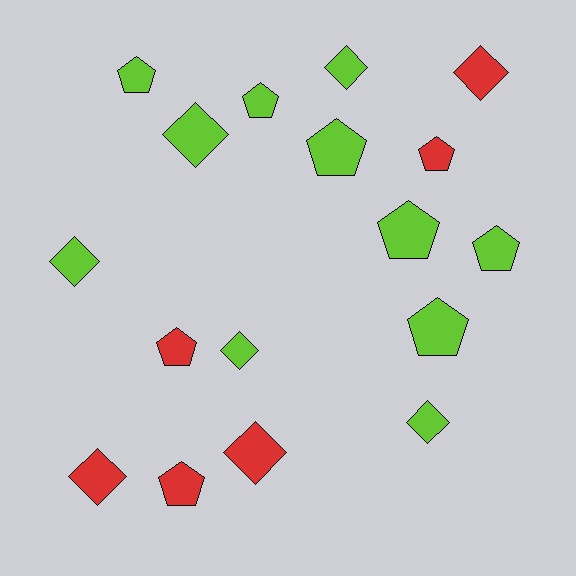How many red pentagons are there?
There are 3 red pentagons.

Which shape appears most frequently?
Pentagon, with 9 objects.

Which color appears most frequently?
Lime, with 11 objects.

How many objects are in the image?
There are 17 objects.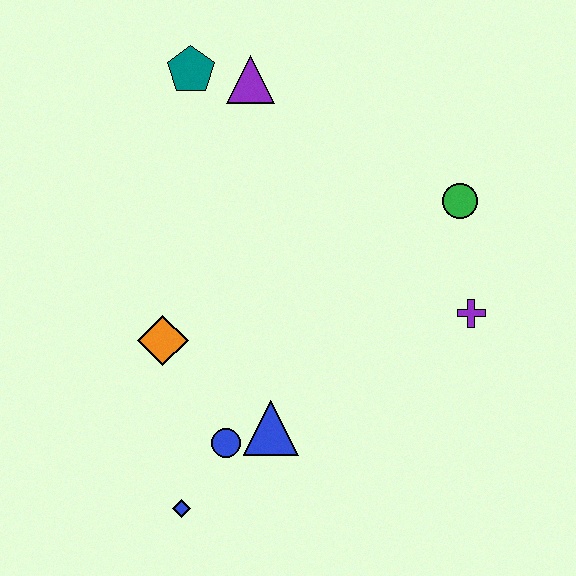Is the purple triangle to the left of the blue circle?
No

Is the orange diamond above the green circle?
No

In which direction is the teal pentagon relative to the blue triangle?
The teal pentagon is above the blue triangle.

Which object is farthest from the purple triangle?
The blue diamond is farthest from the purple triangle.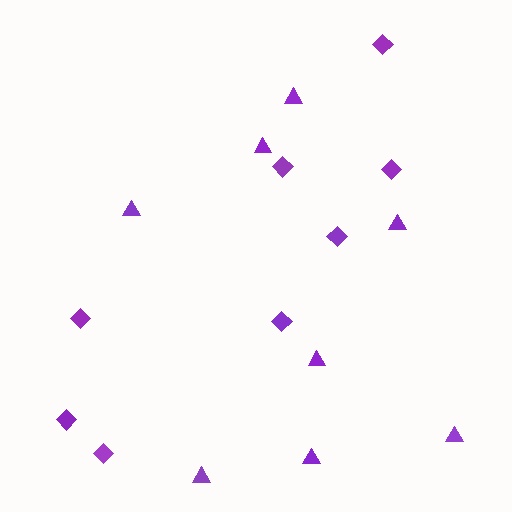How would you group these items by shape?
There are 2 groups: one group of triangles (8) and one group of diamonds (8).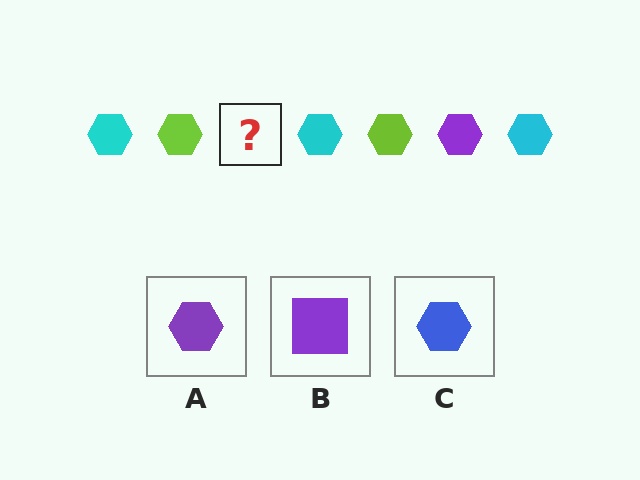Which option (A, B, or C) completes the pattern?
A.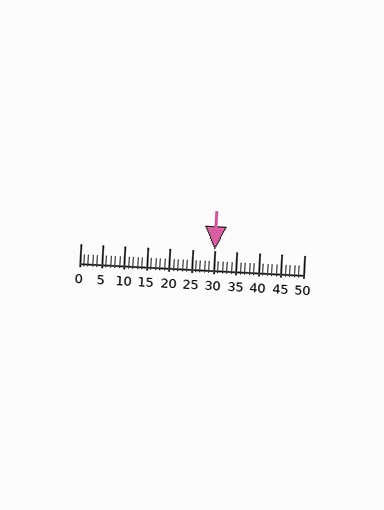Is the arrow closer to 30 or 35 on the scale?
The arrow is closer to 30.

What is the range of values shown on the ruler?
The ruler shows values from 0 to 50.